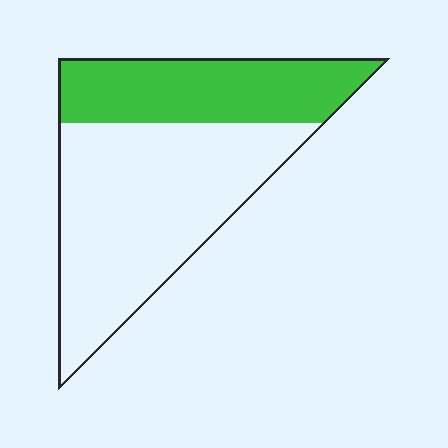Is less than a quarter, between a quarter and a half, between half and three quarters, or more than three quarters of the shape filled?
Between a quarter and a half.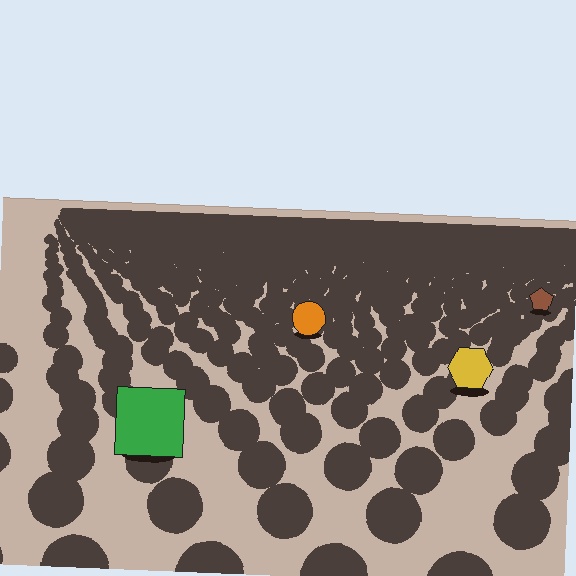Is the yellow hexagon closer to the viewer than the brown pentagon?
Yes. The yellow hexagon is closer — you can tell from the texture gradient: the ground texture is coarser near it.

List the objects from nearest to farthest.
From nearest to farthest: the green square, the yellow hexagon, the orange circle, the brown pentagon.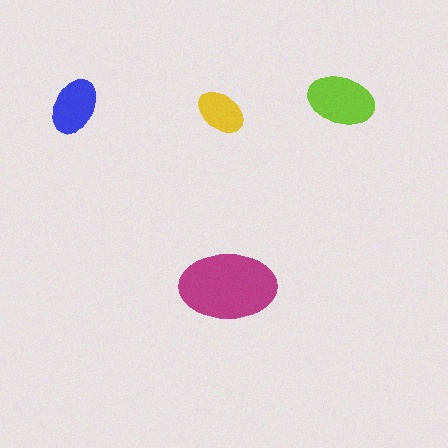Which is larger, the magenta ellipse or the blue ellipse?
The magenta one.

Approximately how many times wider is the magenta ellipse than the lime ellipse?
About 1.5 times wider.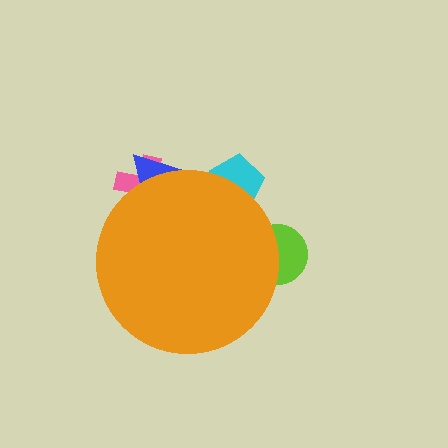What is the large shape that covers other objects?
An orange circle.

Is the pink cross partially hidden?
Yes, the pink cross is partially hidden behind the orange circle.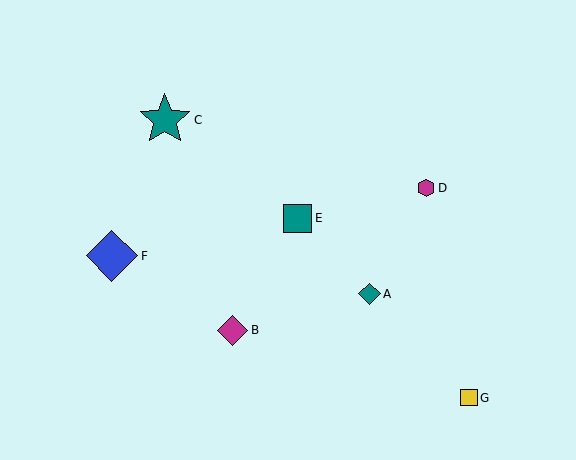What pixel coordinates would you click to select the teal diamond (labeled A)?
Click at (369, 294) to select the teal diamond A.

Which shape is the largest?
The teal star (labeled C) is the largest.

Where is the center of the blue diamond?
The center of the blue diamond is at (112, 256).